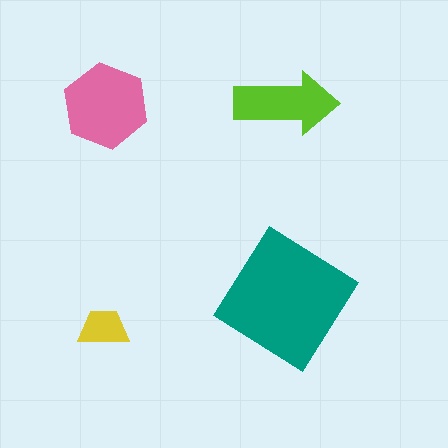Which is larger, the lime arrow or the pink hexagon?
The pink hexagon.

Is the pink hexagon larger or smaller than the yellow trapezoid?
Larger.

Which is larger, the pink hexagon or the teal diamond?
The teal diamond.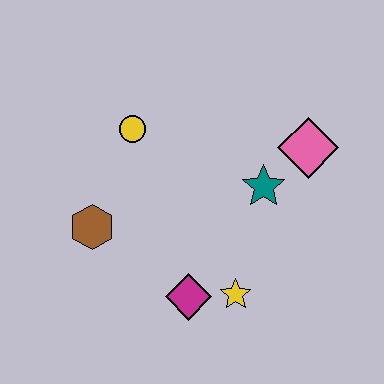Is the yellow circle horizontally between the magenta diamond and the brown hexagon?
Yes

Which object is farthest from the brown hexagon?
The pink diamond is farthest from the brown hexagon.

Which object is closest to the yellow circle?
The brown hexagon is closest to the yellow circle.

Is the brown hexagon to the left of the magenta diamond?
Yes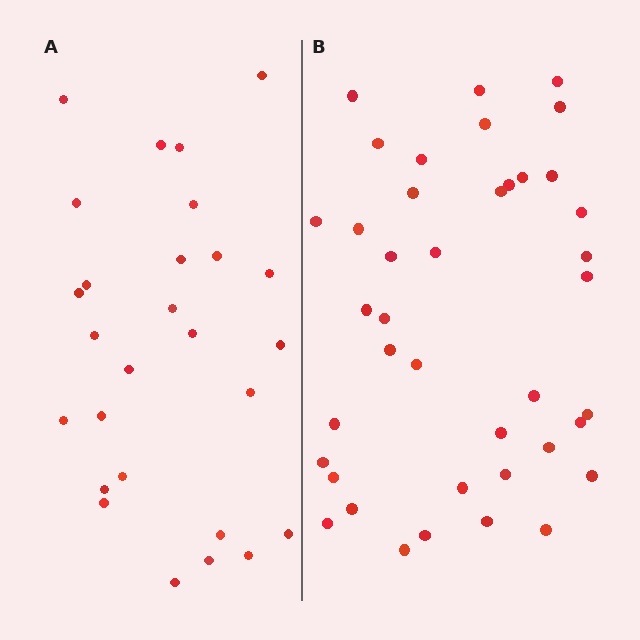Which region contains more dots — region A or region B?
Region B (the right region) has more dots.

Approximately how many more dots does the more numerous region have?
Region B has approximately 15 more dots than region A.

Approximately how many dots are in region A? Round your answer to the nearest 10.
About 30 dots. (The exact count is 27, which rounds to 30.)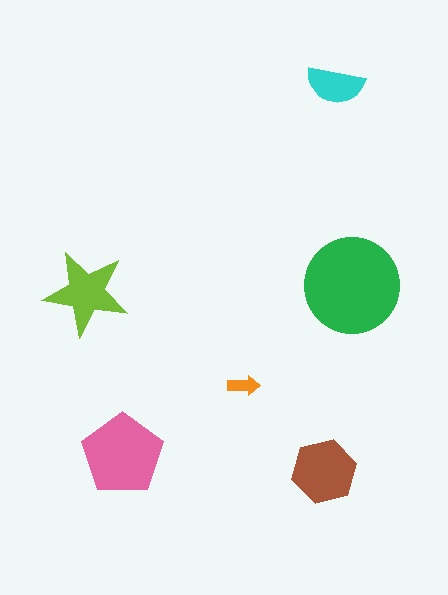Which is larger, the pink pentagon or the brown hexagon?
The pink pentagon.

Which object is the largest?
The green circle.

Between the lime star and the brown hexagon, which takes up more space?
The brown hexagon.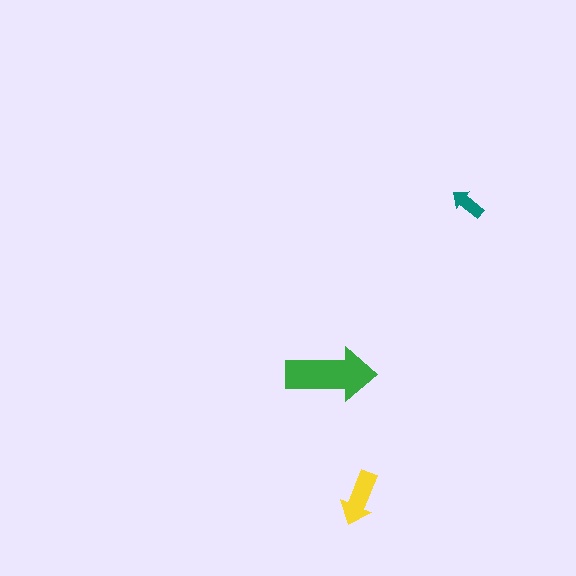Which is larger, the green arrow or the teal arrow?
The green one.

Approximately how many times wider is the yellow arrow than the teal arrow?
About 1.5 times wider.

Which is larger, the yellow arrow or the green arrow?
The green one.